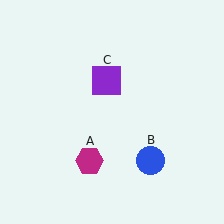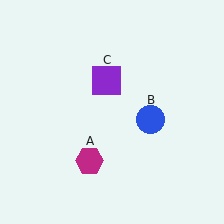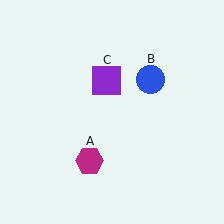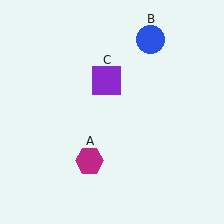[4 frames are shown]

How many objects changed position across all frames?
1 object changed position: blue circle (object B).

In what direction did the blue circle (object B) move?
The blue circle (object B) moved up.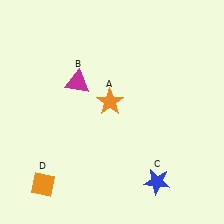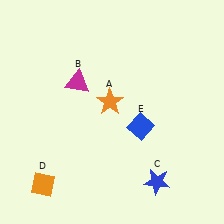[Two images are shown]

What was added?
A blue diamond (E) was added in Image 2.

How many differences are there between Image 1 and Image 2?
There is 1 difference between the two images.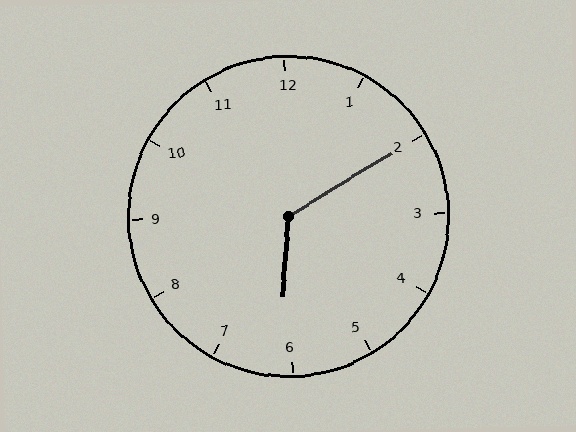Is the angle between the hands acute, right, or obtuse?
It is obtuse.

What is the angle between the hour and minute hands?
Approximately 125 degrees.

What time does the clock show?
6:10.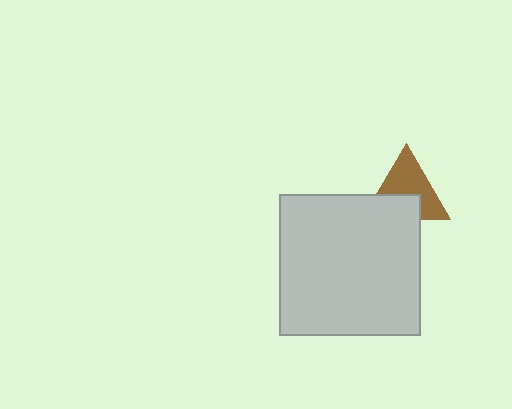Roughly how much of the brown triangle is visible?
About half of it is visible (roughly 60%).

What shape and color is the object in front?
The object in front is a light gray square.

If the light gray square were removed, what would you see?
You would see the complete brown triangle.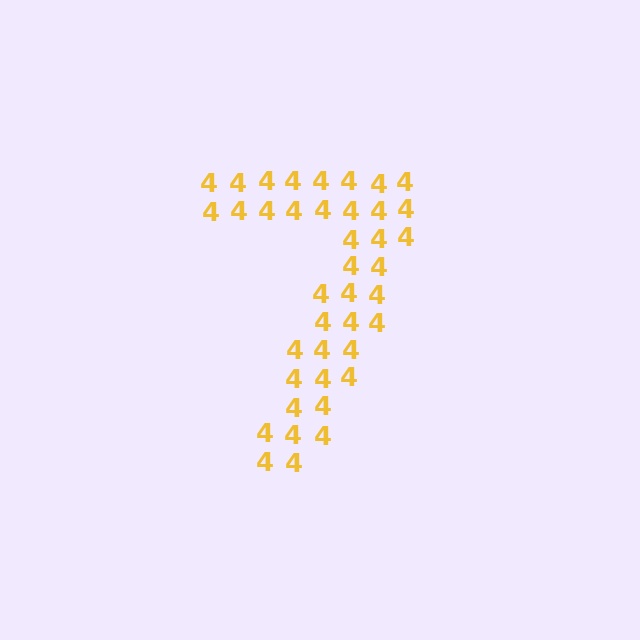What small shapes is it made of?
It is made of small digit 4's.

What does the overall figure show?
The overall figure shows the digit 7.